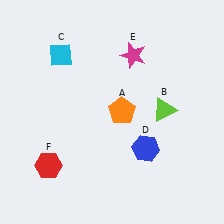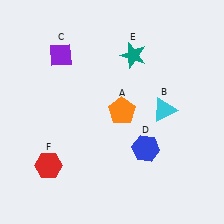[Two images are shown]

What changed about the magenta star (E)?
In Image 1, E is magenta. In Image 2, it changed to teal.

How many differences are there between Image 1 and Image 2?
There are 3 differences between the two images.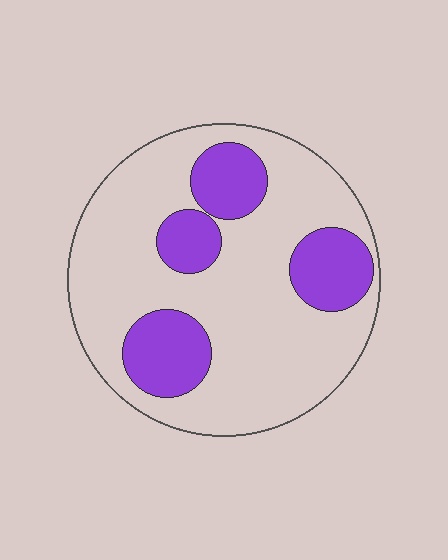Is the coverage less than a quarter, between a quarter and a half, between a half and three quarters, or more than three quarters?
Between a quarter and a half.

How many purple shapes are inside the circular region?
4.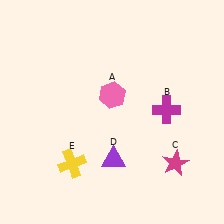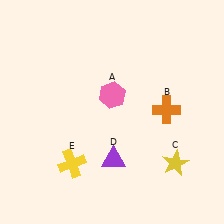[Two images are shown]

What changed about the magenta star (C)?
In Image 1, C is magenta. In Image 2, it changed to yellow.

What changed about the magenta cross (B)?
In Image 1, B is magenta. In Image 2, it changed to orange.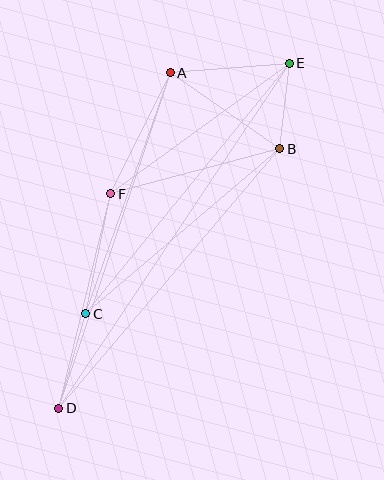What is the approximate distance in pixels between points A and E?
The distance between A and E is approximately 119 pixels.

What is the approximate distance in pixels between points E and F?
The distance between E and F is approximately 221 pixels.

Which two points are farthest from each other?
Points D and E are farthest from each other.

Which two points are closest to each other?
Points B and E are closest to each other.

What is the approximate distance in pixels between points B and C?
The distance between B and C is approximately 254 pixels.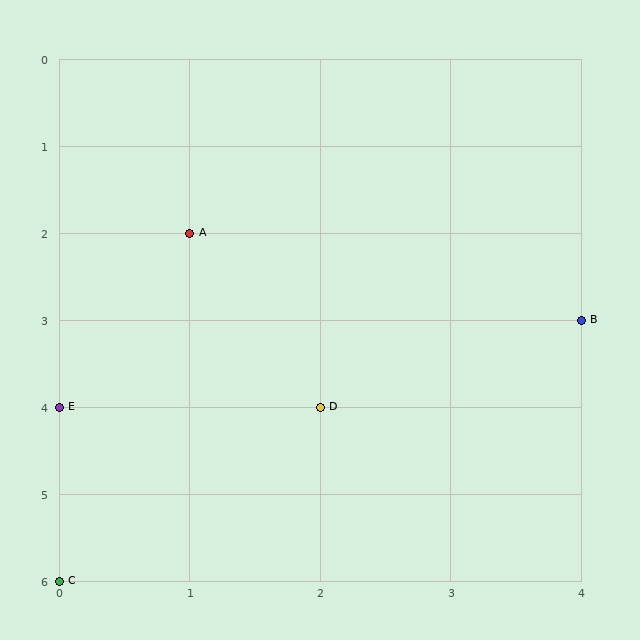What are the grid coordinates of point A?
Point A is at grid coordinates (1, 2).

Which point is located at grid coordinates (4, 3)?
Point B is at (4, 3).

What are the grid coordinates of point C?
Point C is at grid coordinates (0, 6).